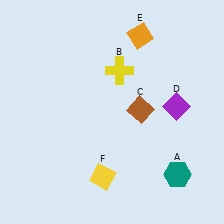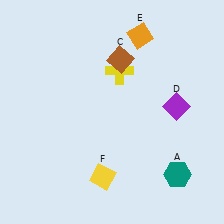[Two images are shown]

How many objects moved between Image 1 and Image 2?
1 object moved between the two images.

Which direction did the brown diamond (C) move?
The brown diamond (C) moved up.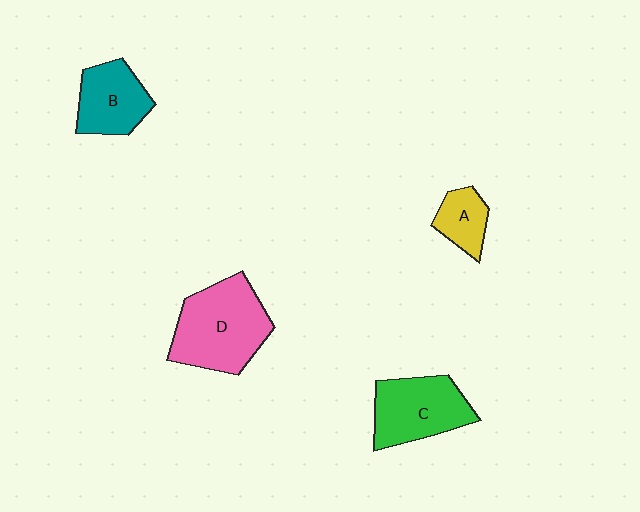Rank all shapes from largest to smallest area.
From largest to smallest: D (pink), C (green), B (teal), A (yellow).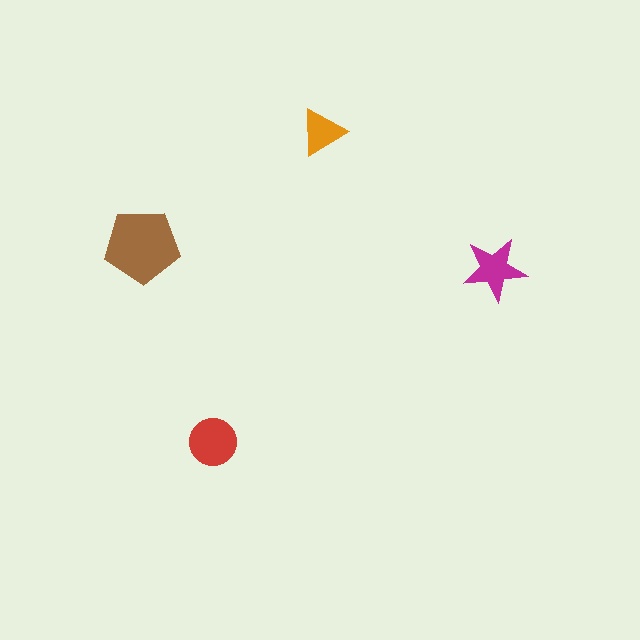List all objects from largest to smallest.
The brown pentagon, the red circle, the magenta star, the orange triangle.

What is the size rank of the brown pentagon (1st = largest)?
1st.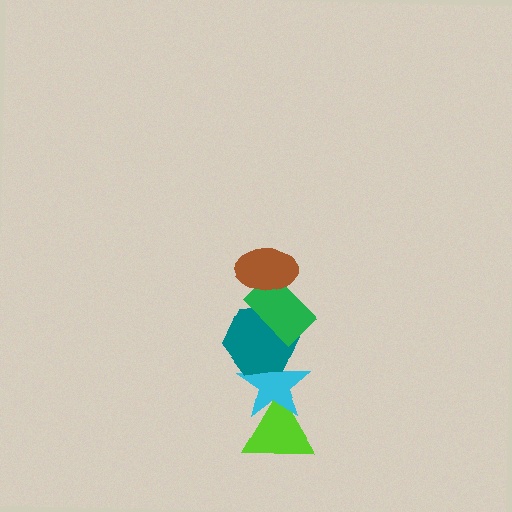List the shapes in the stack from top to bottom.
From top to bottom: the brown ellipse, the green rectangle, the teal hexagon, the cyan star, the lime triangle.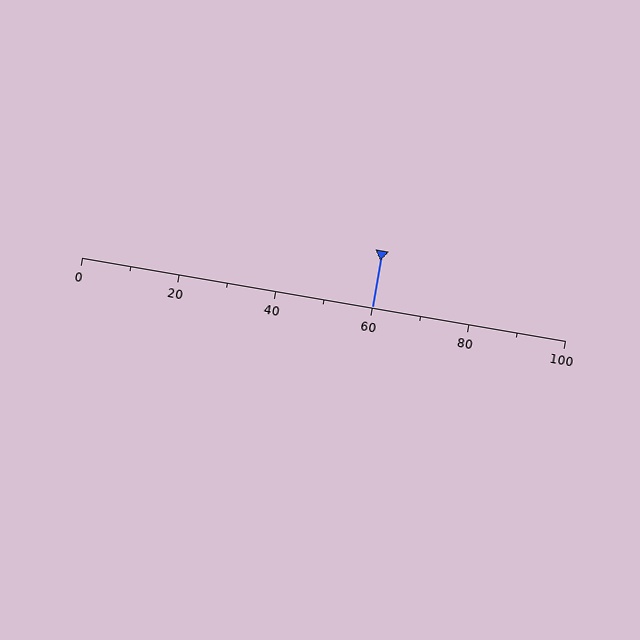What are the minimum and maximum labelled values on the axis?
The axis runs from 0 to 100.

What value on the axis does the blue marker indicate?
The marker indicates approximately 60.